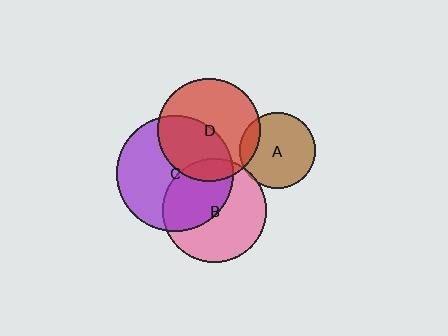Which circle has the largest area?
Circle C (purple).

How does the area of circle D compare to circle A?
Approximately 1.8 times.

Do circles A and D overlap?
Yes.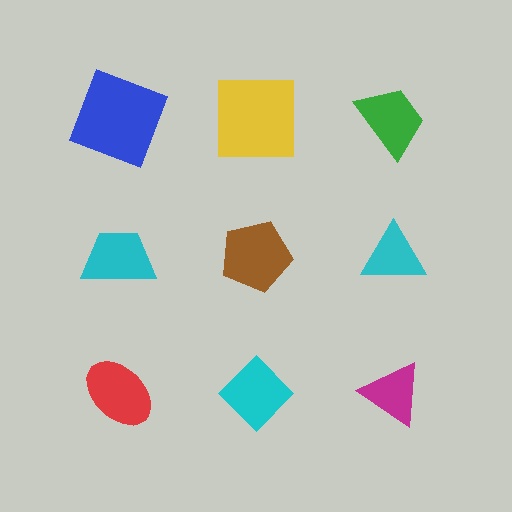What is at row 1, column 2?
A yellow square.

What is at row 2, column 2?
A brown pentagon.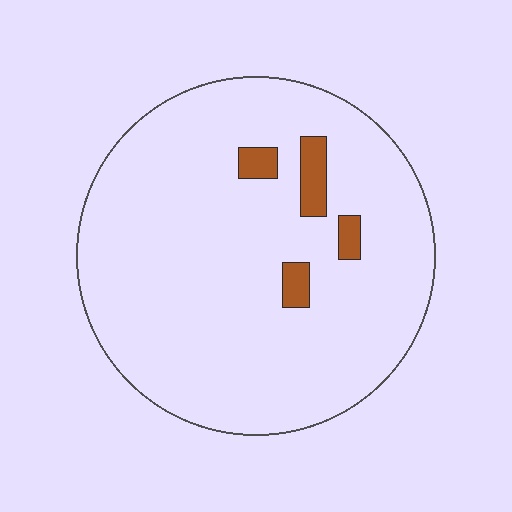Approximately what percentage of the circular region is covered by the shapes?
Approximately 5%.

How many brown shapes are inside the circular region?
4.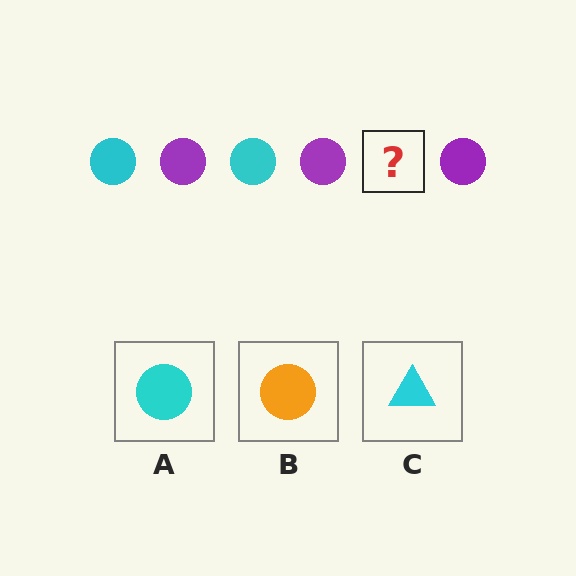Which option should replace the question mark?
Option A.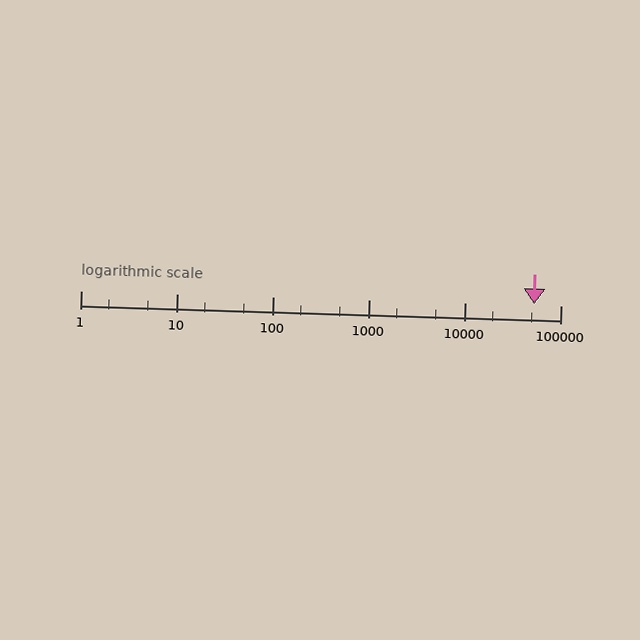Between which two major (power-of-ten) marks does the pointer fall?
The pointer is between 10000 and 100000.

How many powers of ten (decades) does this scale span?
The scale spans 5 decades, from 1 to 100000.